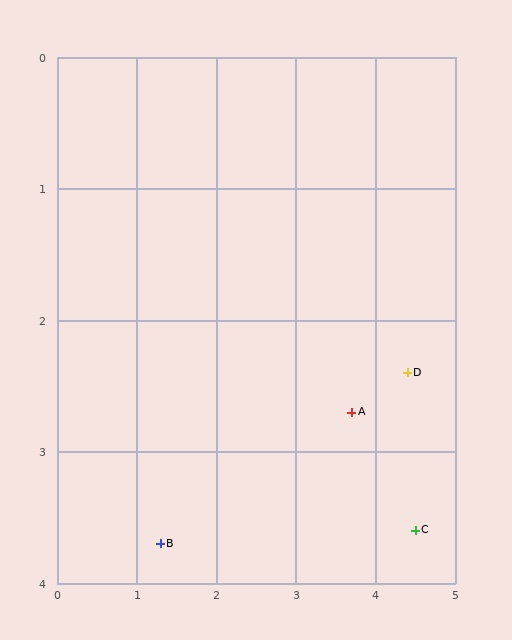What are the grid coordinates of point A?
Point A is at approximately (3.7, 2.7).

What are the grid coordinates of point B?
Point B is at approximately (1.3, 3.7).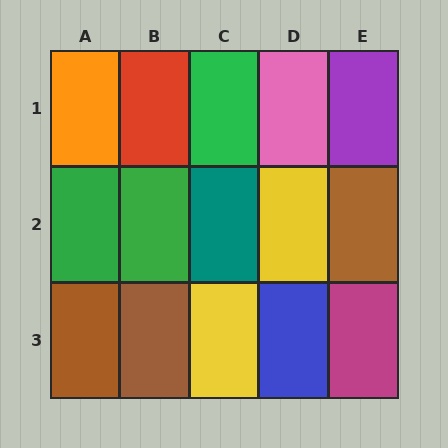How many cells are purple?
1 cell is purple.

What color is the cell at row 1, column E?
Purple.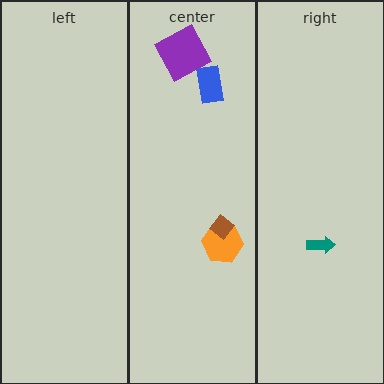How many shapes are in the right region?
1.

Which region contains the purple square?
The center region.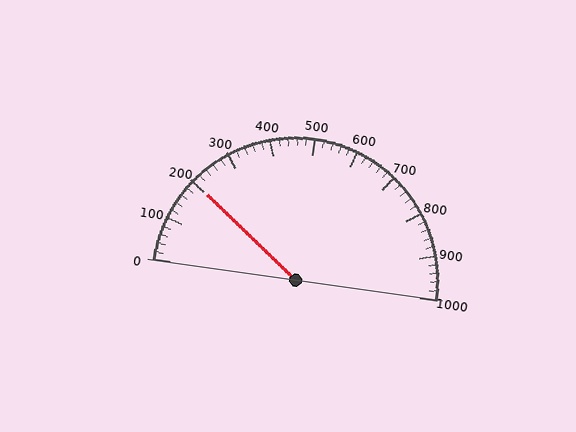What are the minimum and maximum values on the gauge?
The gauge ranges from 0 to 1000.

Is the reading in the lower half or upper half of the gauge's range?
The reading is in the lower half of the range (0 to 1000).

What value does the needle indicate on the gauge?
The needle indicates approximately 200.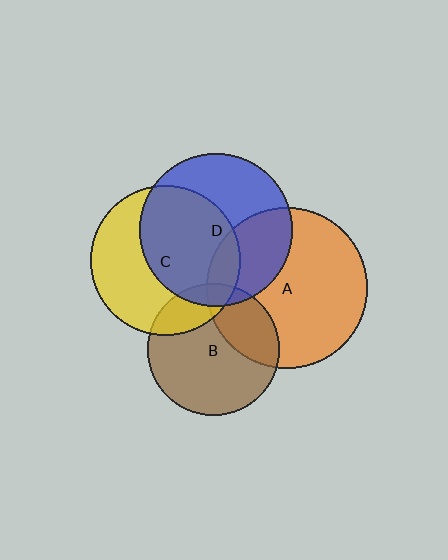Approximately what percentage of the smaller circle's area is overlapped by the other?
Approximately 30%.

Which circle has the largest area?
Circle A (orange).